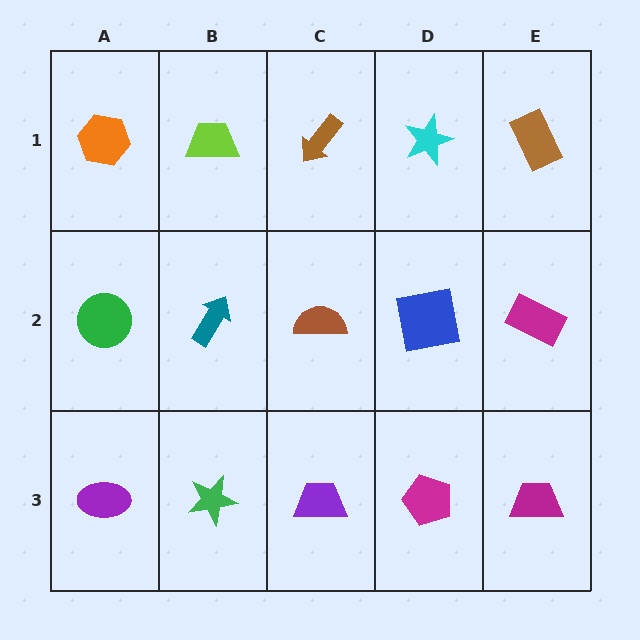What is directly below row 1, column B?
A teal arrow.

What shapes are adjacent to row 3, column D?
A blue square (row 2, column D), a purple trapezoid (row 3, column C), a magenta trapezoid (row 3, column E).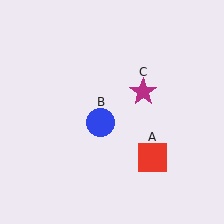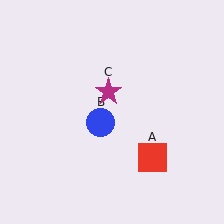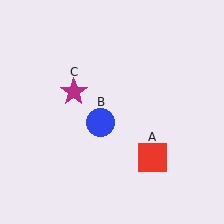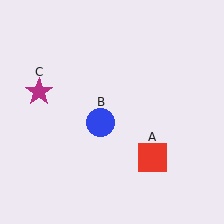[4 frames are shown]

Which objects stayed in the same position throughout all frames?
Red square (object A) and blue circle (object B) remained stationary.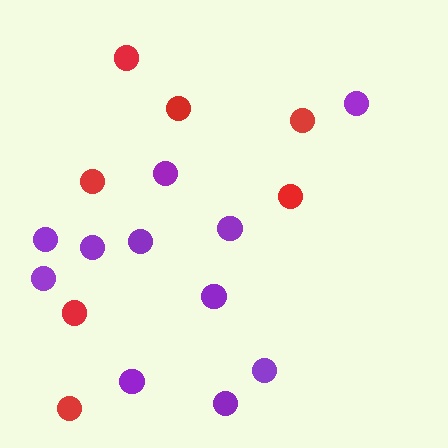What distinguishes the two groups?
There are 2 groups: one group of purple circles (11) and one group of red circles (7).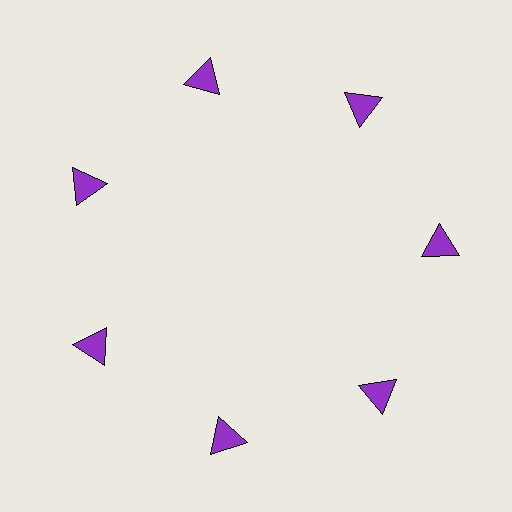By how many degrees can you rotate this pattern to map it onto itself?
The pattern maps onto itself every 51 degrees of rotation.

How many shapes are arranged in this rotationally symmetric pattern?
There are 7 shapes, arranged in 7 groups of 1.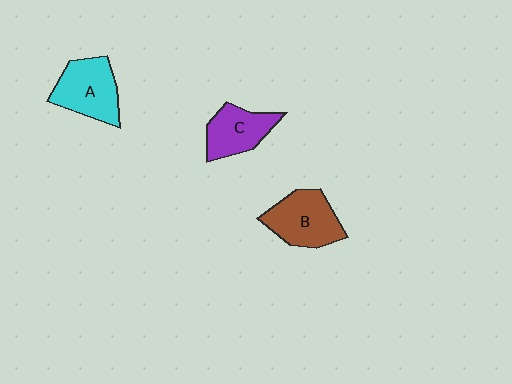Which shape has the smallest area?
Shape C (purple).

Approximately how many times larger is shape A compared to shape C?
Approximately 1.2 times.